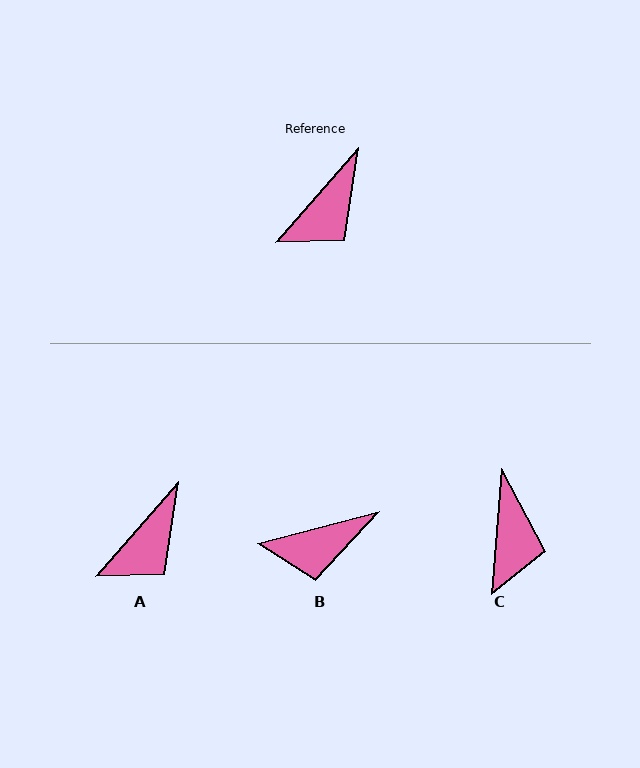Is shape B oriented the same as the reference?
No, it is off by about 34 degrees.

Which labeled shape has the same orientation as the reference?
A.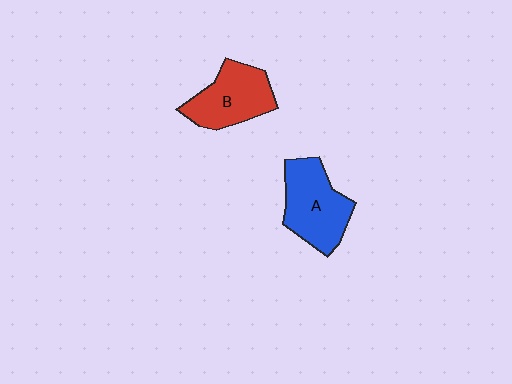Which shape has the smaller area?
Shape B (red).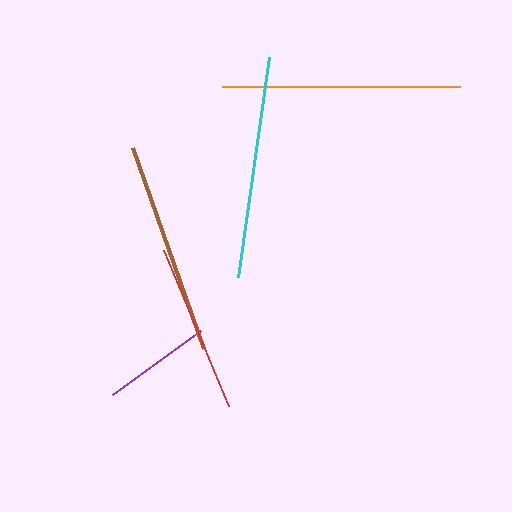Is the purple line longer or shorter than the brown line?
The brown line is longer than the purple line.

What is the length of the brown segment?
The brown segment is approximately 213 pixels long.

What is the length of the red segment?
The red segment is approximately 169 pixels long.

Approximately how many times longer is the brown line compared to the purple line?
The brown line is approximately 2.0 times the length of the purple line.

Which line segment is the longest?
The orange line is the longest at approximately 238 pixels.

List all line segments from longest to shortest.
From longest to shortest: orange, cyan, brown, red, purple.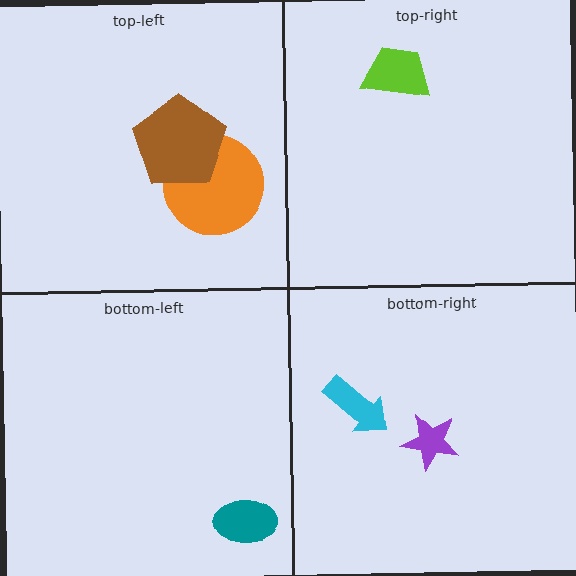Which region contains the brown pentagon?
The top-left region.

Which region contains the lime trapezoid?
The top-right region.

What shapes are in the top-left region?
The orange circle, the brown pentagon.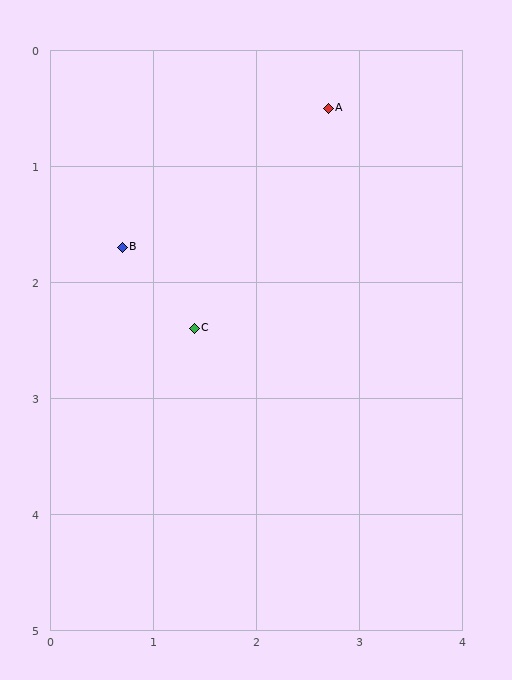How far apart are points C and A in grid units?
Points C and A are about 2.3 grid units apart.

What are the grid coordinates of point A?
Point A is at approximately (2.7, 0.5).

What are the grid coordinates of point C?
Point C is at approximately (1.4, 2.4).